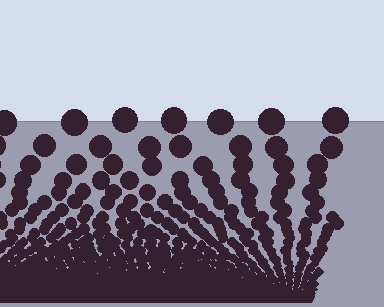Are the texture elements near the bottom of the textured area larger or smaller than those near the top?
Smaller. The gradient is inverted — elements near the bottom are smaller and denser.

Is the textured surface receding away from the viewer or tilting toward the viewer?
The surface appears to tilt toward the viewer. Texture elements get larger and sparser toward the top.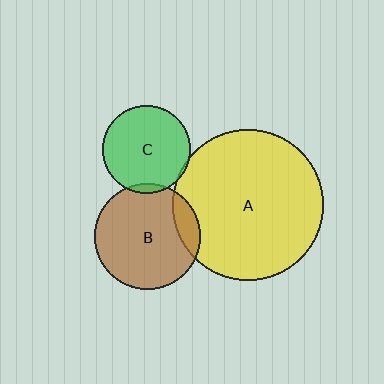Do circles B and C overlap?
Yes.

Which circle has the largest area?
Circle A (yellow).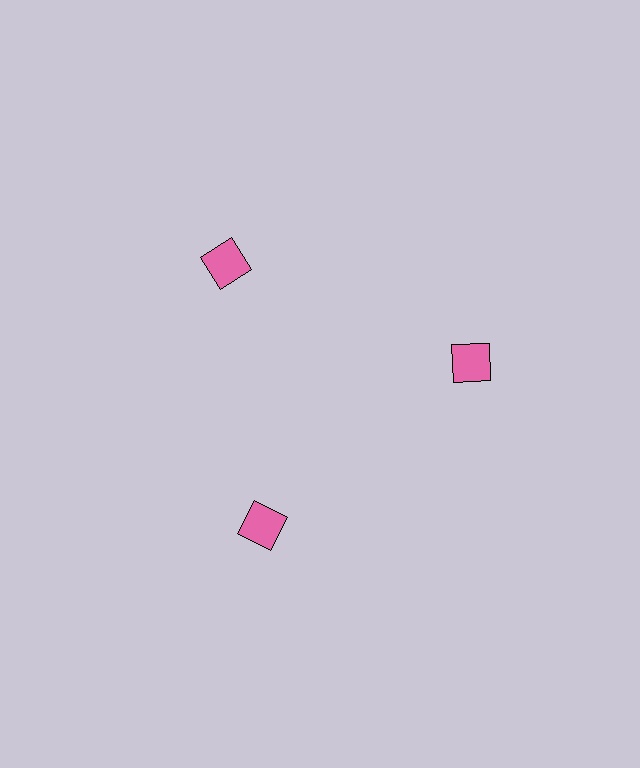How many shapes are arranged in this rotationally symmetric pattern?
There are 3 shapes, arranged in 3 groups of 1.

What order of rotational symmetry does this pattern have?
This pattern has 3-fold rotational symmetry.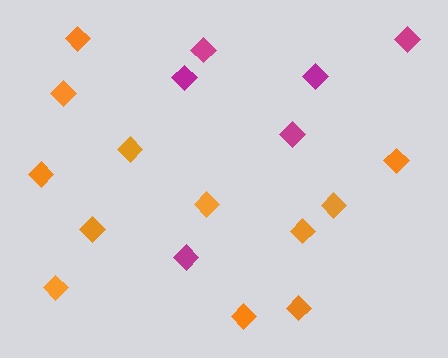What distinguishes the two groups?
There are 2 groups: one group of orange diamonds (12) and one group of magenta diamonds (6).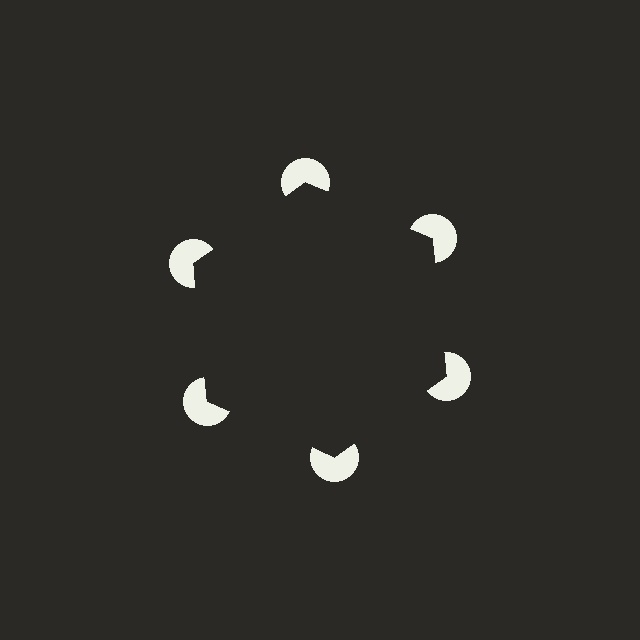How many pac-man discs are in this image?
There are 6 — one at each vertex of the illusory hexagon.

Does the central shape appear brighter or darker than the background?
It typically appears slightly darker than the background, even though no actual brightness change is drawn.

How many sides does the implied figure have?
6 sides.